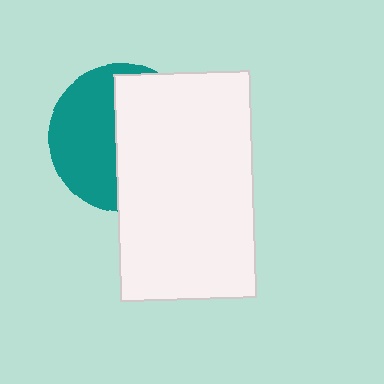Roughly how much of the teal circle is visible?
About half of it is visible (roughly 46%).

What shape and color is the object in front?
The object in front is a white rectangle.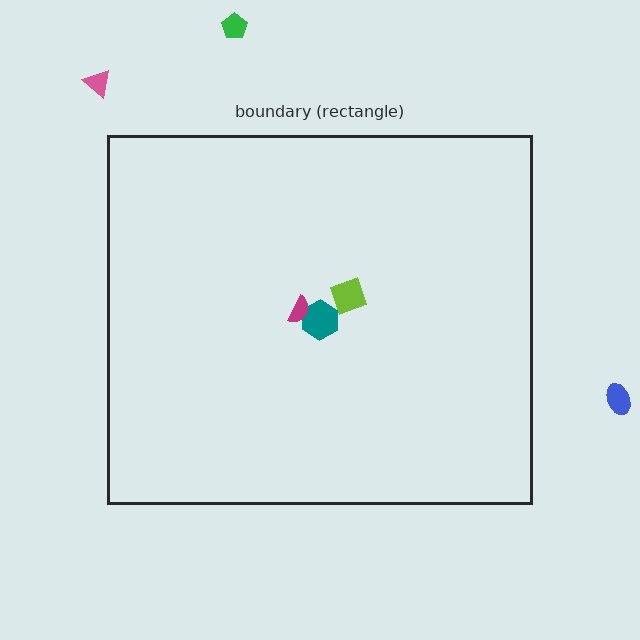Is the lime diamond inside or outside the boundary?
Inside.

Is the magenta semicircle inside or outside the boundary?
Inside.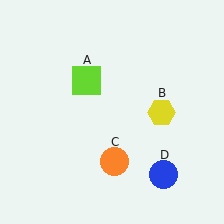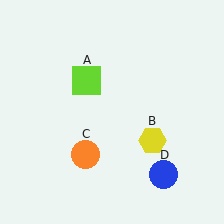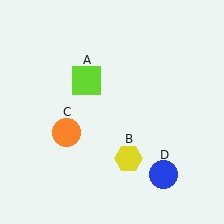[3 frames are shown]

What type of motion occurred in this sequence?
The yellow hexagon (object B), orange circle (object C) rotated clockwise around the center of the scene.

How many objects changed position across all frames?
2 objects changed position: yellow hexagon (object B), orange circle (object C).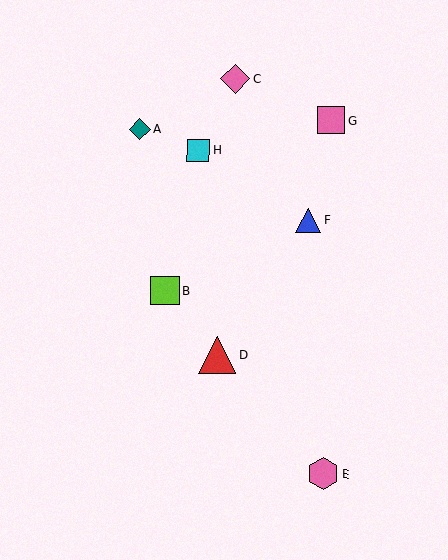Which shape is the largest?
The red triangle (labeled D) is the largest.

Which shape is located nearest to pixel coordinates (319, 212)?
The blue triangle (labeled F) at (308, 221) is nearest to that location.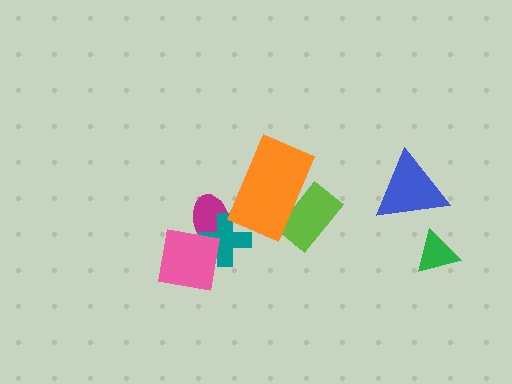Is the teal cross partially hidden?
Yes, it is partially covered by another shape.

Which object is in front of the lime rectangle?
The orange rectangle is in front of the lime rectangle.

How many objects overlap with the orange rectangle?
1 object overlaps with the orange rectangle.